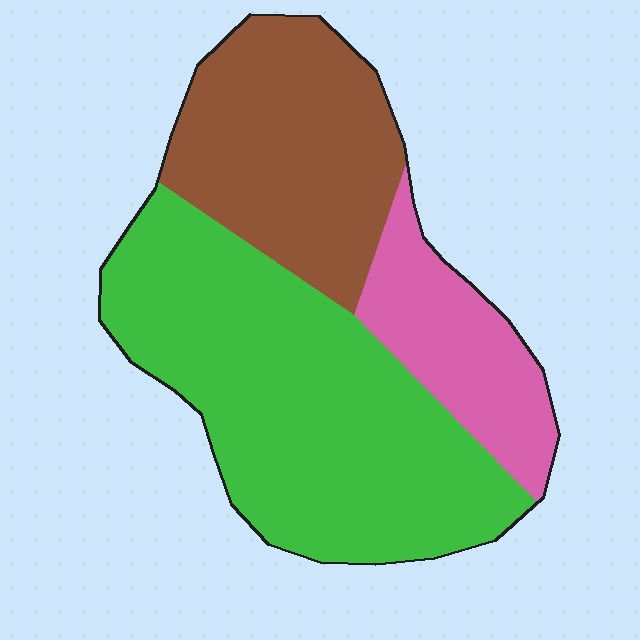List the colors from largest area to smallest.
From largest to smallest: green, brown, pink.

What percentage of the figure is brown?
Brown covers roughly 30% of the figure.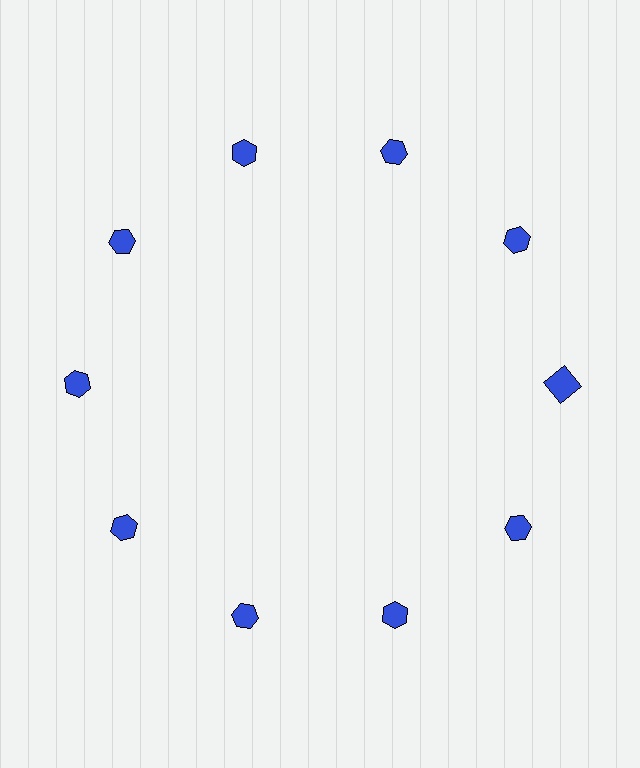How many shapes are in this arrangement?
There are 10 shapes arranged in a ring pattern.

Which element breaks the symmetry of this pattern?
The blue square at roughly the 3 o'clock position breaks the symmetry. All other shapes are blue hexagons.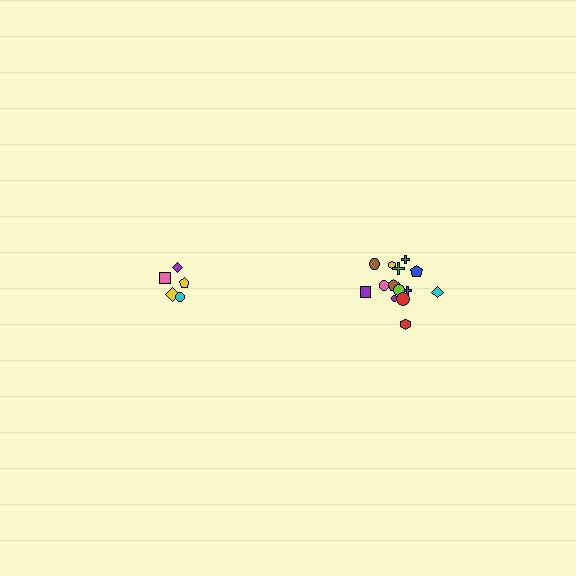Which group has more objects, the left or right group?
The right group.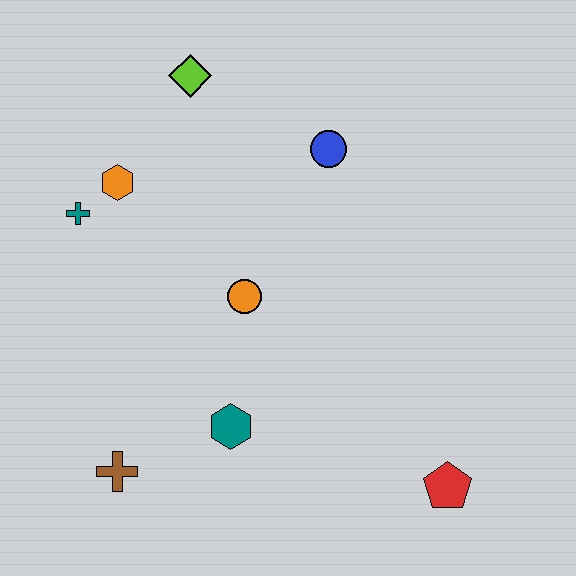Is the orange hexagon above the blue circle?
No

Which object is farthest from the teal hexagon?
The lime diamond is farthest from the teal hexagon.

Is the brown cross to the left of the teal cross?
No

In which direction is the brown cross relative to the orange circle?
The brown cross is below the orange circle.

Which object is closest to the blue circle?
The lime diamond is closest to the blue circle.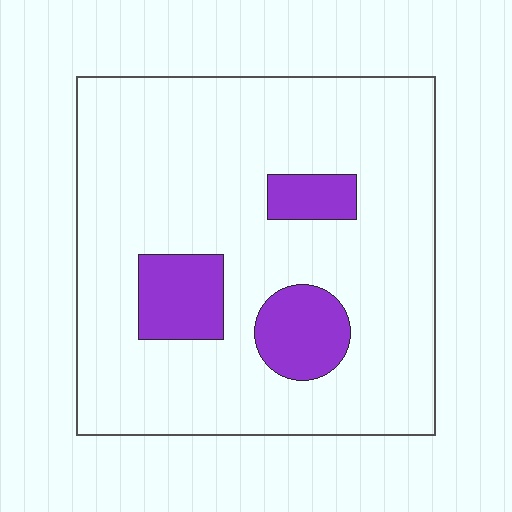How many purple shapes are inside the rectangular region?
3.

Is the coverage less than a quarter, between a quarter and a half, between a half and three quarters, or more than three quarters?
Less than a quarter.